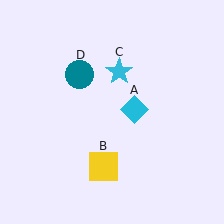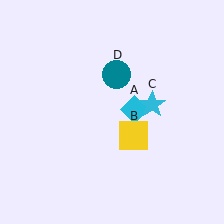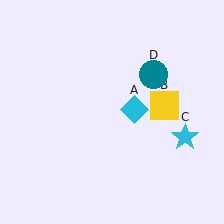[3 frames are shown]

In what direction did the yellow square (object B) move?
The yellow square (object B) moved up and to the right.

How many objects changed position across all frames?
3 objects changed position: yellow square (object B), cyan star (object C), teal circle (object D).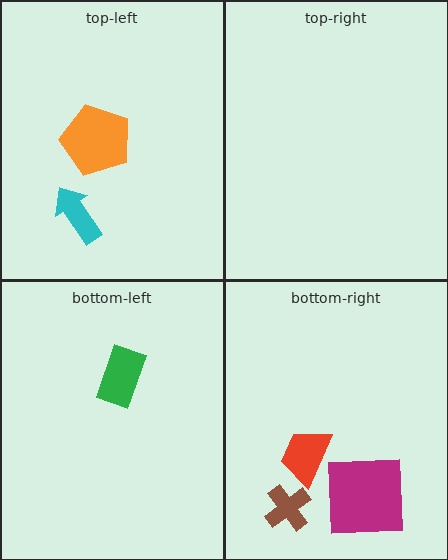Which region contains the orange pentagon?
The top-left region.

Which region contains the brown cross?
The bottom-right region.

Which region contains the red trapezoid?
The bottom-right region.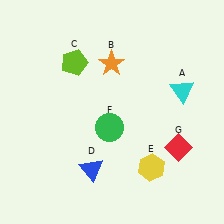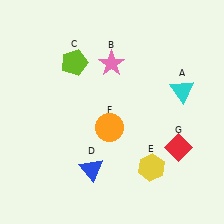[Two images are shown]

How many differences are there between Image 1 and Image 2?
There are 2 differences between the two images.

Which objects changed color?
B changed from orange to pink. F changed from green to orange.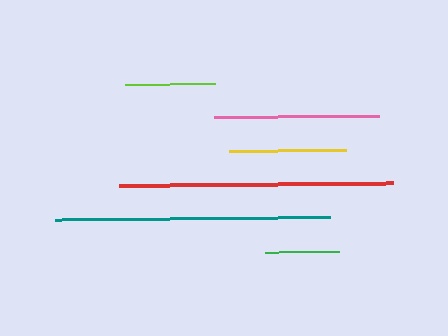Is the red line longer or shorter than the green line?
The red line is longer than the green line.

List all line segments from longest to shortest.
From longest to shortest: red, teal, pink, yellow, lime, green.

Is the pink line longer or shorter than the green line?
The pink line is longer than the green line.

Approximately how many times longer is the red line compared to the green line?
The red line is approximately 3.7 times the length of the green line.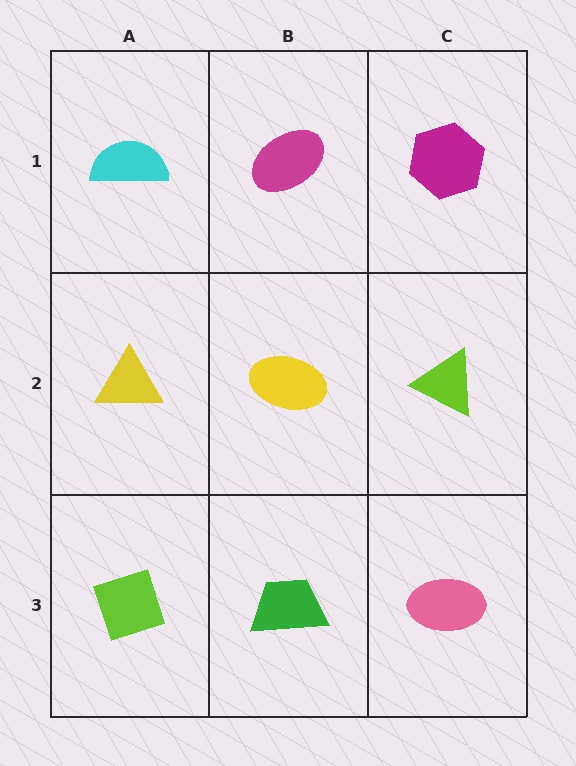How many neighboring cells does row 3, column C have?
2.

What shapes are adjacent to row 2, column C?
A magenta hexagon (row 1, column C), a pink ellipse (row 3, column C), a yellow ellipse (row 2, column B).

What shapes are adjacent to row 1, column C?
A lime triangle (row 2, column C), a magenta ellipse (row 1, column B).